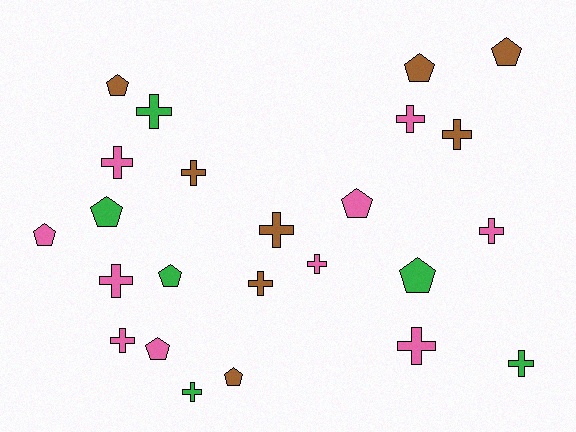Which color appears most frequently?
Pink, with 10 objects.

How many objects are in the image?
There are 24 objects.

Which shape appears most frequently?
Cross, with 14 objects.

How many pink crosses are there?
There are 7 pink crosses.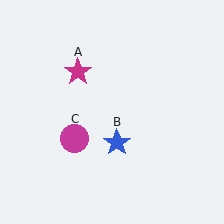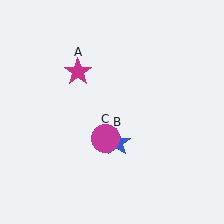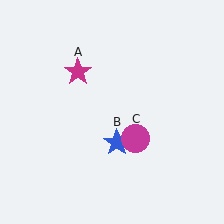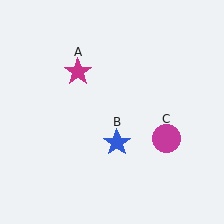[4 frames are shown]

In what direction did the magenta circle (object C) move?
The magenta circle (object C) moved right.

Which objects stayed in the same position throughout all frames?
Magenta star (object A) and blue star (object B) remained stationary.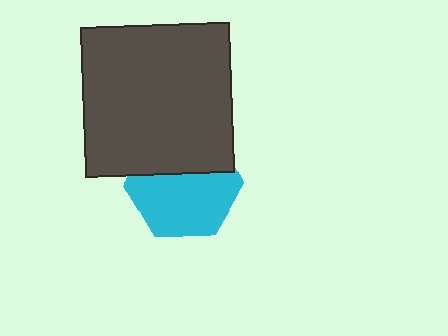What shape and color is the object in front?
The object in front is a dark gray square.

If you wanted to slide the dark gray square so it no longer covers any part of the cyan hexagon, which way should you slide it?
Slide it up — that is the most direct way to separate the two shapes.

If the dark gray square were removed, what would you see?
You would see the complete cyan hexagon.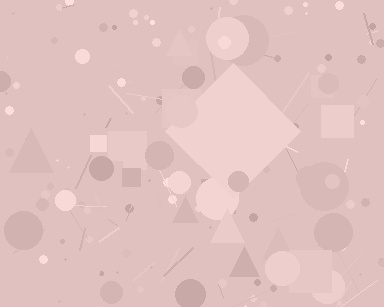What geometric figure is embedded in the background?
A diamond is embedded in the background.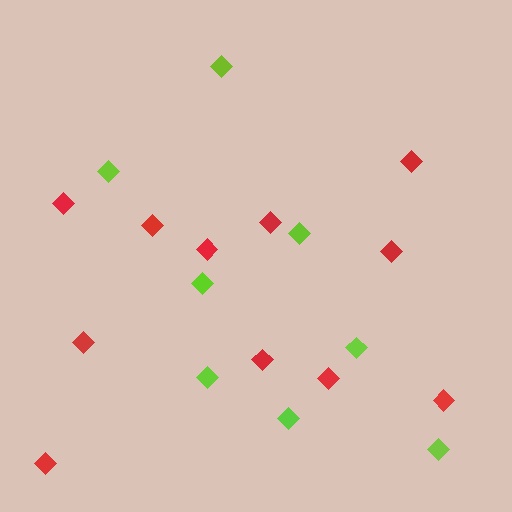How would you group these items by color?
There are 2 groups: one group of red diamonds (11) and one group of lime diamonds (8).